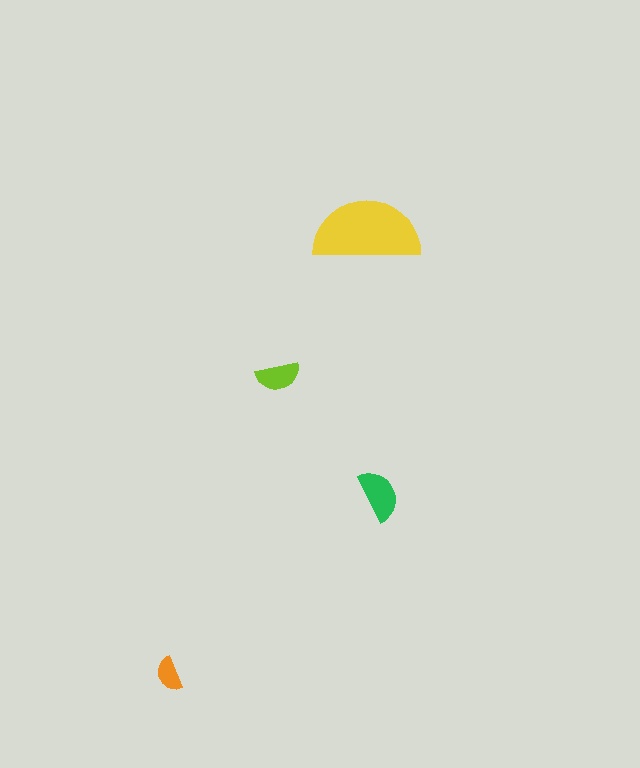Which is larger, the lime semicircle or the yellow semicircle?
The yellow one.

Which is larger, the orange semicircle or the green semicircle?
The green one.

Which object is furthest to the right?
The green semicircle is rightmost.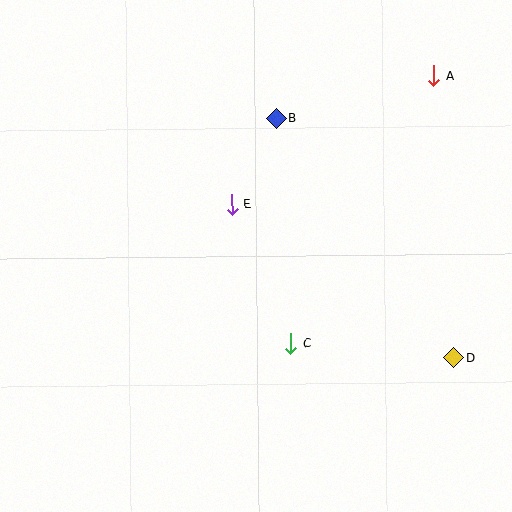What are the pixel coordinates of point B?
Point B is at (276, 118).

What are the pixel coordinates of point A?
Point A is at (434, 76).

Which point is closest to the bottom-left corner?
Point C is closest to the bottom-left corner.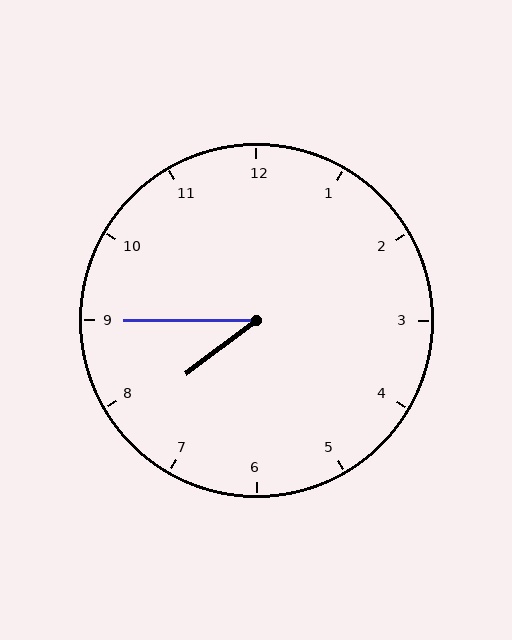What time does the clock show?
7:45.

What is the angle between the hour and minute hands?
Approximately 38 degrees.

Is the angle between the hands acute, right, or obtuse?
It is acute.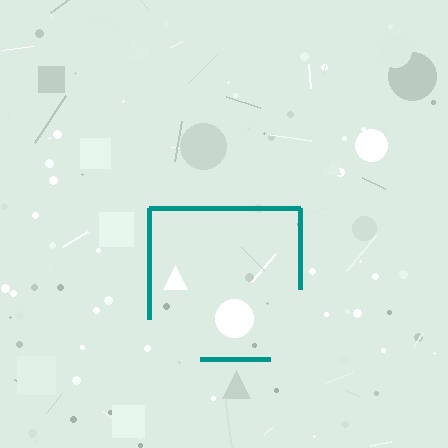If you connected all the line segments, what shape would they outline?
They would outline a square.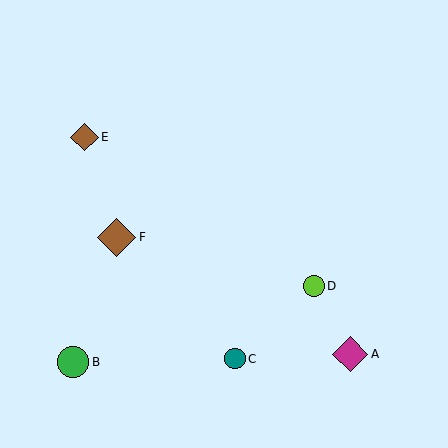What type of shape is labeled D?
Shape D is a lime circle.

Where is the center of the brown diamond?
The center of the brown diamond is at (84, 137).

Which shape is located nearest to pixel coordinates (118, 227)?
The brown diamond (labeled F) at (117, 237) is nearest to that location.